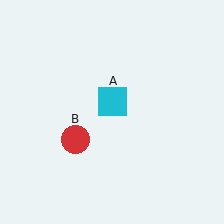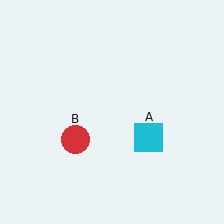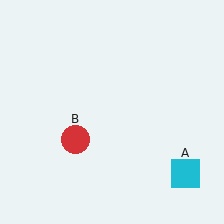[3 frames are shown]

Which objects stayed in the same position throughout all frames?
Red circle (object B) remained stationary.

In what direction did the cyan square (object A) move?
The cyan square (object A) moved down and to the right.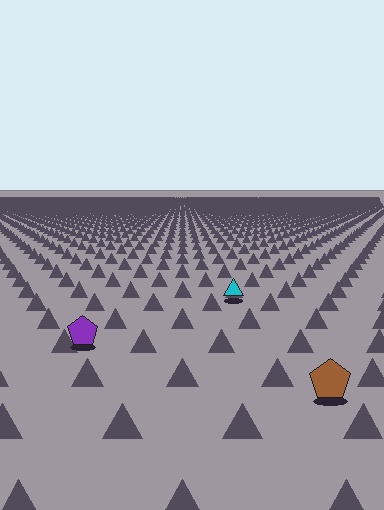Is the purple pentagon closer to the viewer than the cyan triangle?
Yes. The purple pentagon is closer — you can tell from the texture gradient: the ground texture is coarser near it.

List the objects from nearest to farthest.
From nearest to farthest: the brown pentagon, the purple pentagon, the cyan triangle.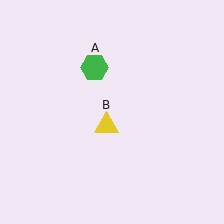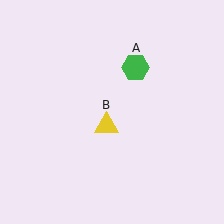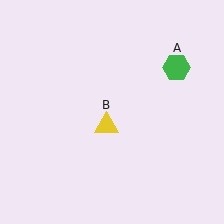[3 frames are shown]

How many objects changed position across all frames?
1 object changed position: green hexagon (object A).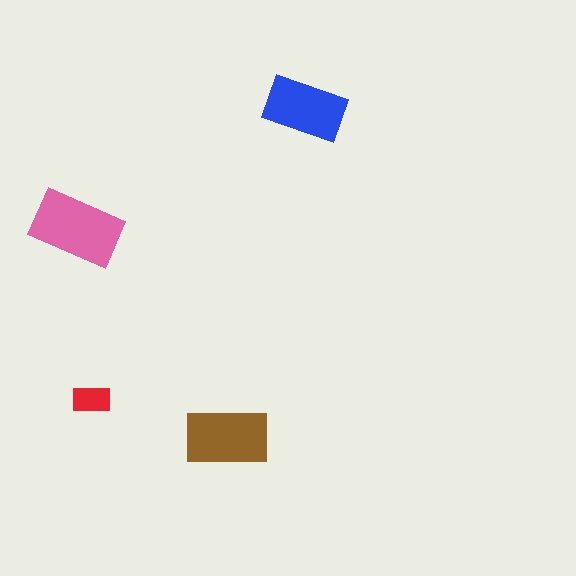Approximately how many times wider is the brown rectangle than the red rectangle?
About 2 times wider.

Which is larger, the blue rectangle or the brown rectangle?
The brown one.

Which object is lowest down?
The brown rectangle is bottommost.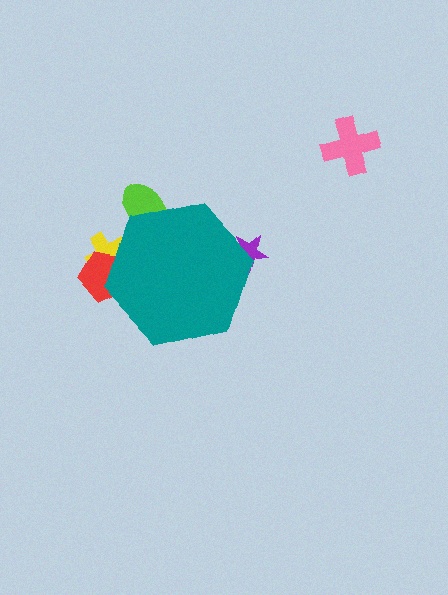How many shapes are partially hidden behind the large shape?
4 shapes are partially hidden.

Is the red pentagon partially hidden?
Yes, the red pentagon is partially hidden behind the teal hexagon.